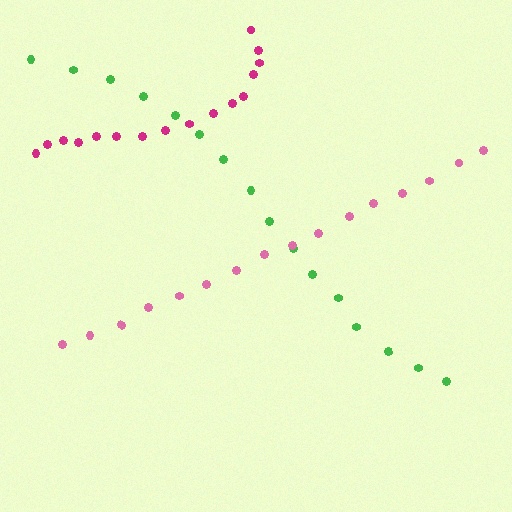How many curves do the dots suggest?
There are 3 distinct paths.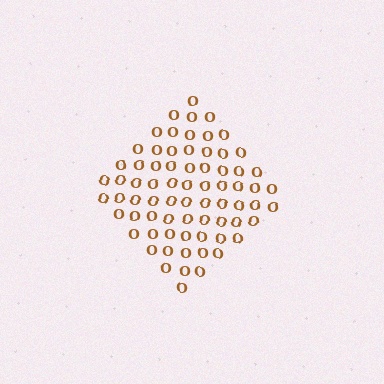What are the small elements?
The small elements are letter O's.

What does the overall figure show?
The overall figure shows a diamond.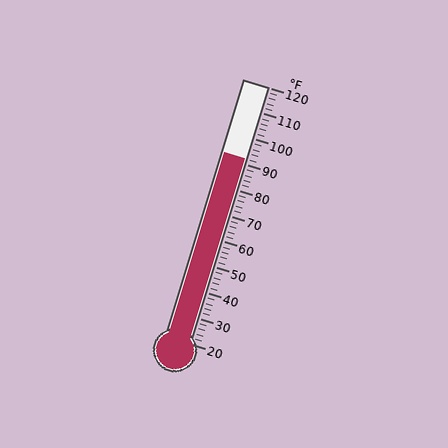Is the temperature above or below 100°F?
The temperature is below 100°F.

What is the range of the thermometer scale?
The thermometer scale ranges from 20°F to 120°F.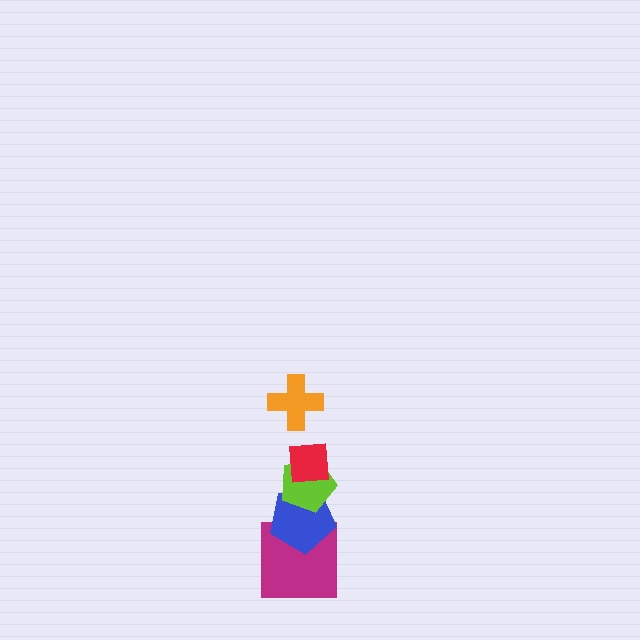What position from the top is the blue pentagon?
The blue pentagon is 4th from the top.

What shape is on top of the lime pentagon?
The red square is on top of the lime pentagon.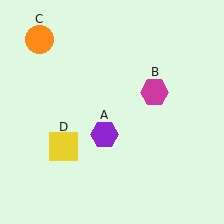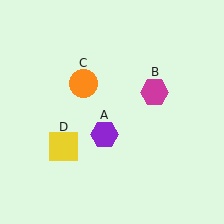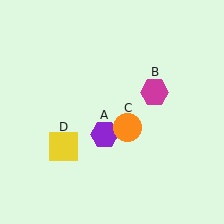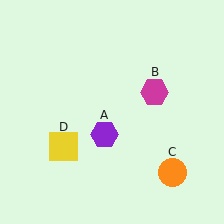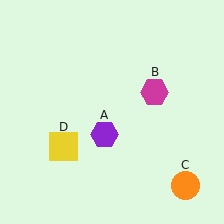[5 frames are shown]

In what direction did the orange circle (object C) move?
The orange circle (object C) moved down and to the right.